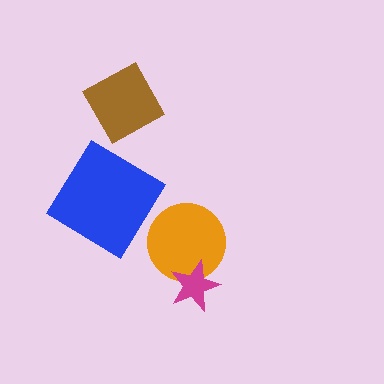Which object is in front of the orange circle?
The magenta star is in front of the orange circle.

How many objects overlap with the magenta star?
1 object overlaps with the magenta star.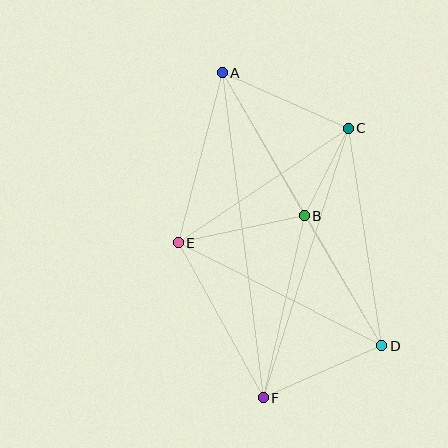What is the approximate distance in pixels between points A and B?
The distance between A and B is approximately 164 pixels.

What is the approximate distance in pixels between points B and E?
The distance between B and E is approximately 129 pixels.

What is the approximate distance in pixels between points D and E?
The distance between D and E is approximately 228 pixels.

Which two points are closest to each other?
Points B and C are closest to each other.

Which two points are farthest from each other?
Points A and F are farthest from each other.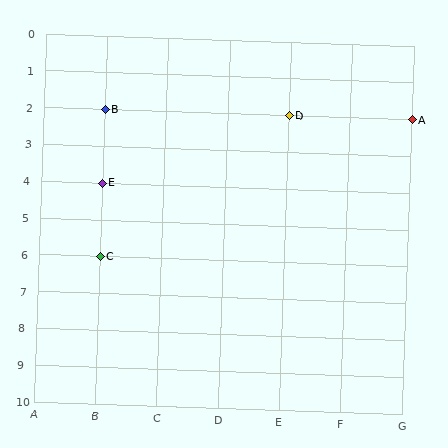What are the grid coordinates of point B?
Point B is at grid coordinates (B, 2).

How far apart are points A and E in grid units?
Points A and E are 5 columns and 2 rows apart (about 5.4 grid units diagonally).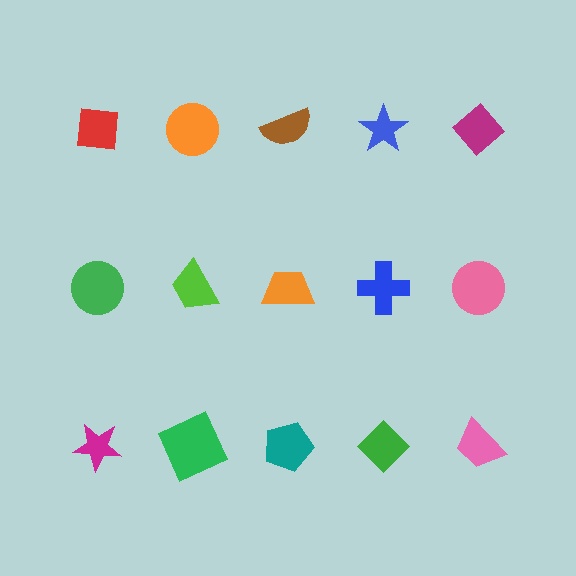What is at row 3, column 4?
A green diamond.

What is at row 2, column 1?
A green circle.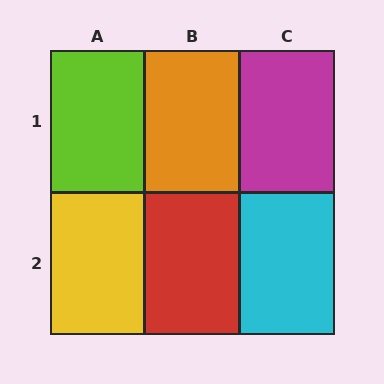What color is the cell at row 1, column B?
Orange.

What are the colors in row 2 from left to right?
Yellow, red, cyan.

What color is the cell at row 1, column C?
Magenta.